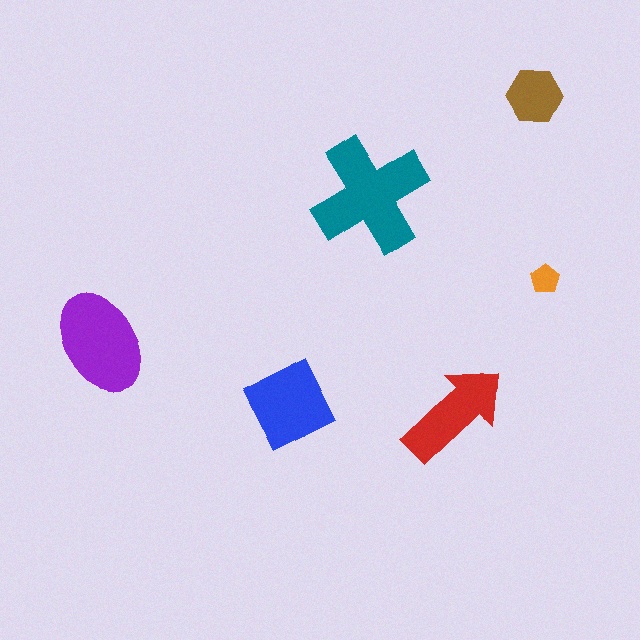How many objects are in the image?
There are 6 objects in the image.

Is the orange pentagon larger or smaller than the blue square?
Smaller.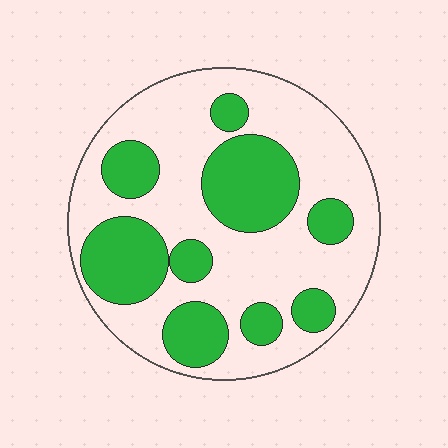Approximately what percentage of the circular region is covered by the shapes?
Approximately 35%.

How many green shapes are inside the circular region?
9.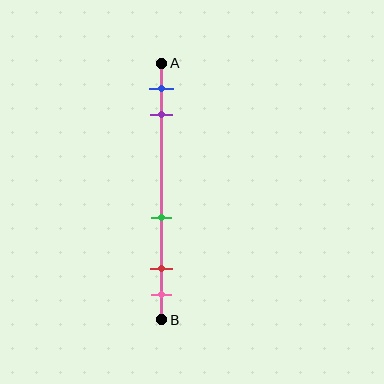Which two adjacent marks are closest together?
The red and pink marks are the closest adjacent pair.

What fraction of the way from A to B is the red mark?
The red mark is approximately 80% (0.8) of the way from A to B.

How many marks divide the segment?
There are 5 marks dividing the segment.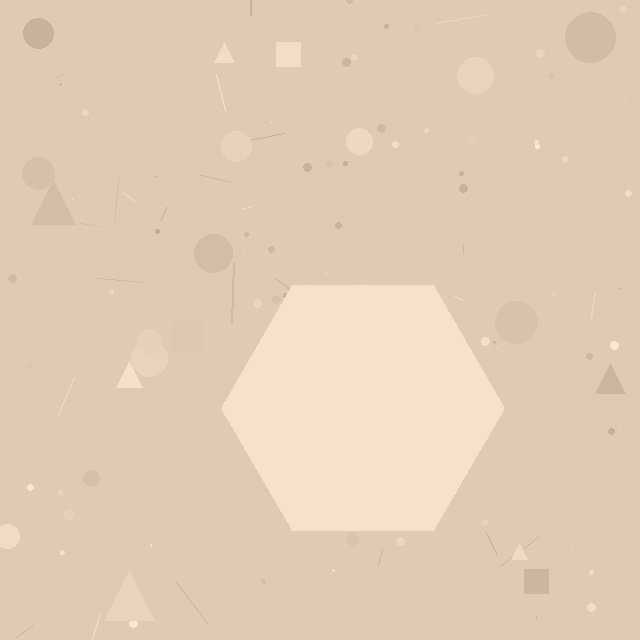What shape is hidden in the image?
A hexagon is hidden in the image.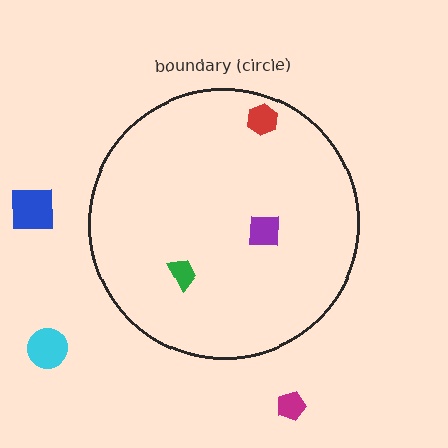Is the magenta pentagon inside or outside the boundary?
Outside.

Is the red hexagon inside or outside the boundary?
Inside.